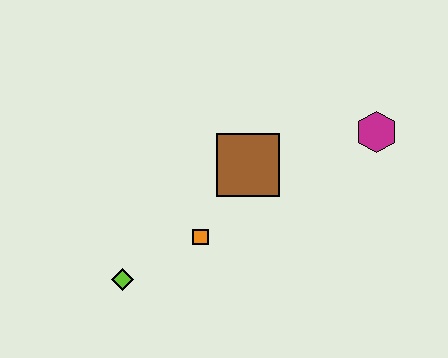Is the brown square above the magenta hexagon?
No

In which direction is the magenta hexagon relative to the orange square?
The magenta hexagon is to the right of the orange square.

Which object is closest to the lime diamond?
The orange square is closest to the lime diamond.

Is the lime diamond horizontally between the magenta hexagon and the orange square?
No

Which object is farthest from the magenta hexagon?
The lime diamond is farthest from the magenta hexagon.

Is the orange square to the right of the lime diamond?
Yes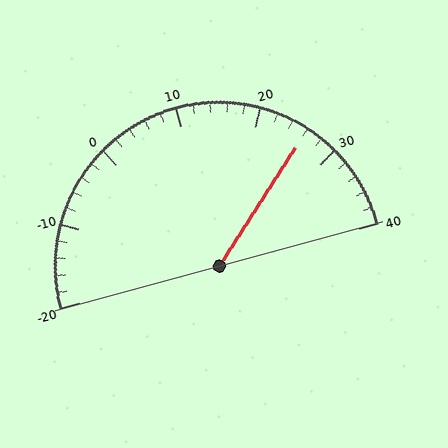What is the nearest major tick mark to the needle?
The nearest major tick mark is 30.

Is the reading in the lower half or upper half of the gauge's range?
The reading is in the upper half of the range (-20 to 40).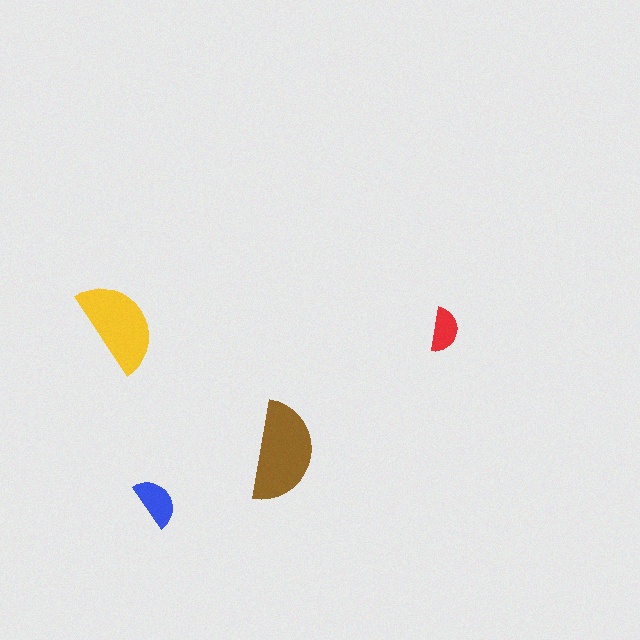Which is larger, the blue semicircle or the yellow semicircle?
The yellow one.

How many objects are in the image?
There are 4 objects in the image.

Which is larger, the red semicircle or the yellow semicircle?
The yellow one.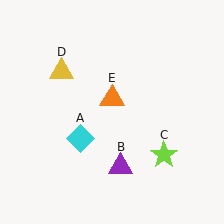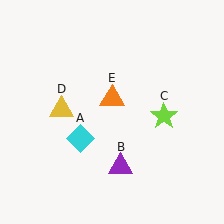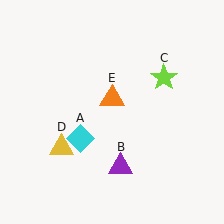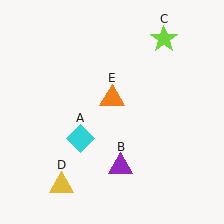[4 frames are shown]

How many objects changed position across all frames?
2 objects changed position: lime star (object C), yellow triangle (object D).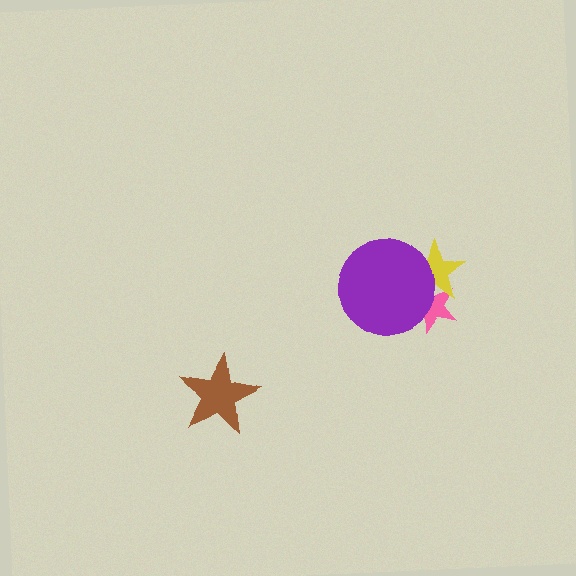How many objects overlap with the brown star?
0 objects overlap with the brown star.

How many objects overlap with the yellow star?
2 objects overlap with the yellow star.